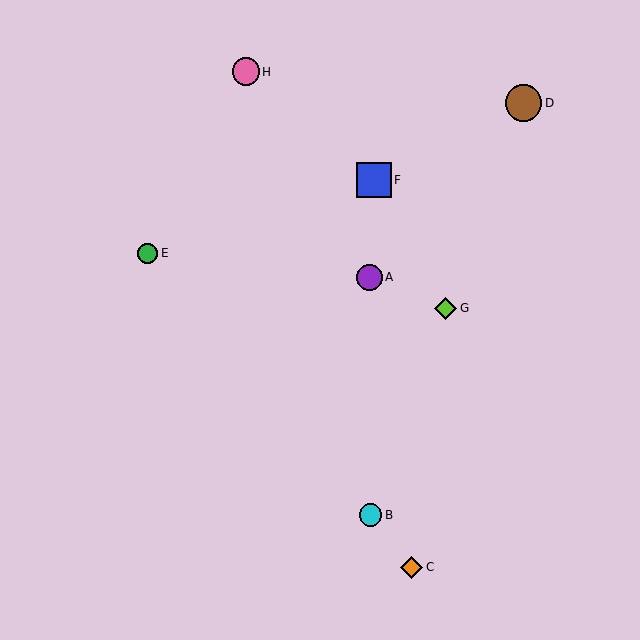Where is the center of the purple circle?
The center of the purple circle is at (370, 277).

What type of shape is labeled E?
Shape E is a green circle.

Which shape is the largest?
The brown circle (labeled D) is the largest.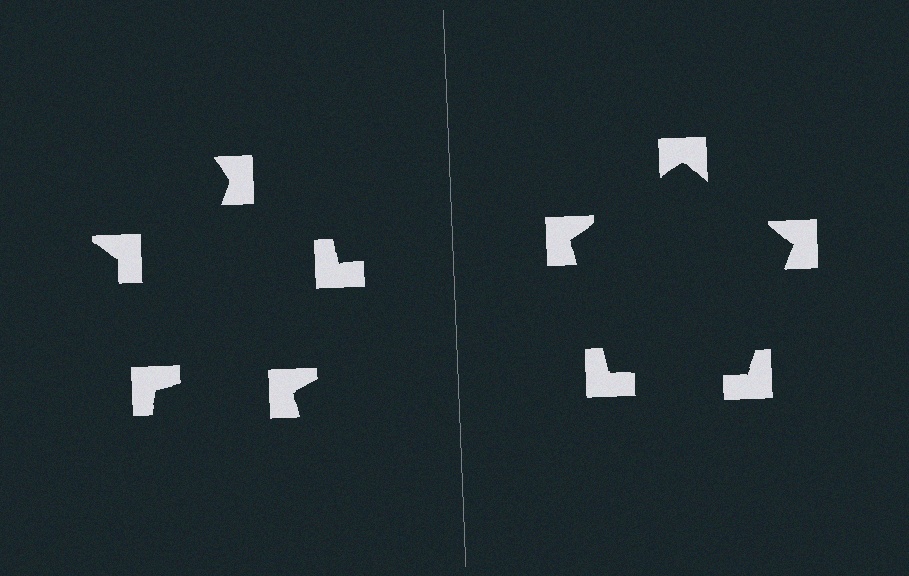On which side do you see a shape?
An illusory pentagon appears on the right side. On the left side the wedge cuts are rotated, so no coherent shape forms.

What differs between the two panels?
The notched squares are positioned identically on both sides; only the wedge orientations differ. On the right they align to a pentagon; on the left they are misaligned.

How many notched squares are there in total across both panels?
10 — 5 on each side.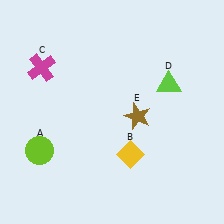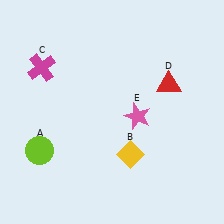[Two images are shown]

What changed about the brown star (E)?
In Image 1, E is brown. In Image 2, it changed to pink.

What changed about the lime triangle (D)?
In Image 1, D is lime. In Image 2, it changed to red.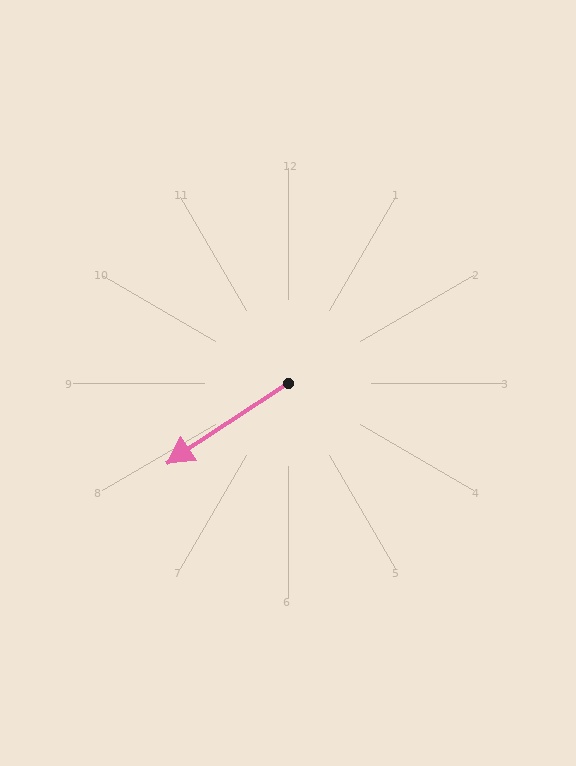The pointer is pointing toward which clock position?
Roughly 8 o'clock.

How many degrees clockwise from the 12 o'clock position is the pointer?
Approximately 237 degrees.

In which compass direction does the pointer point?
Southwest.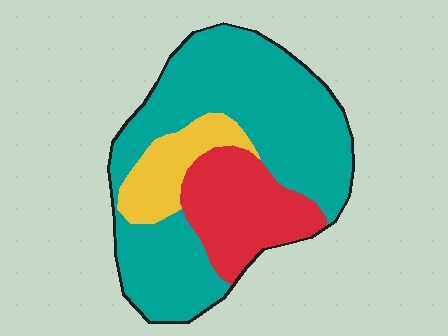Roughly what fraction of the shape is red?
Red covers 23% of the shape.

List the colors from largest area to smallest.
From largest to smallest: teal, red, yellow.